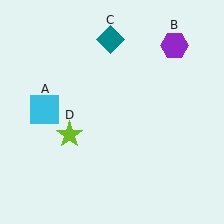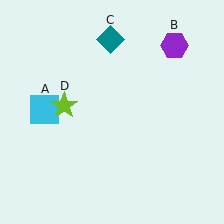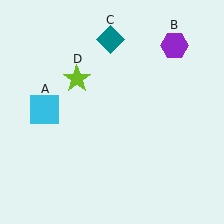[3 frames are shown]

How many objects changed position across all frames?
1 object changed position: lime star (object D).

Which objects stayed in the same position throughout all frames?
Cyan square (object A) and purple hexagon (object B) and teal diamond (object C) remained stationary.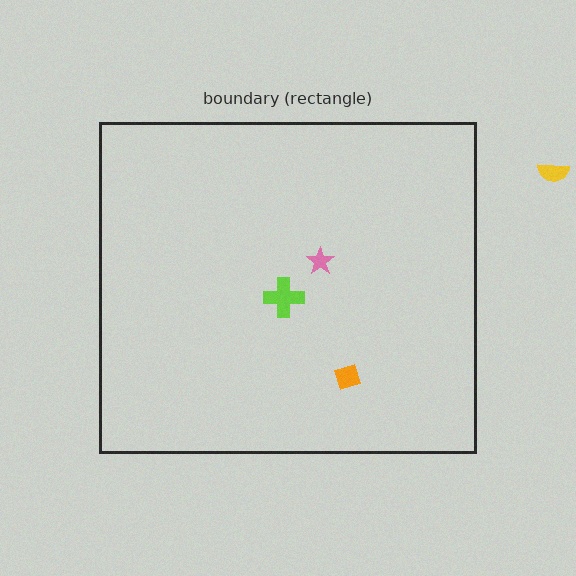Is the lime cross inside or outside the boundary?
Inside.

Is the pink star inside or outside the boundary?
Inside.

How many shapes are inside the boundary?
3 inside, 1 outside.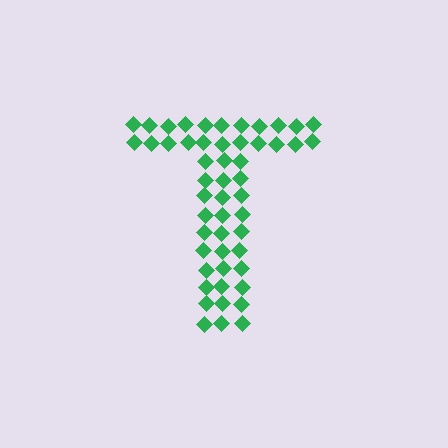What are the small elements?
The small elements are diamonds.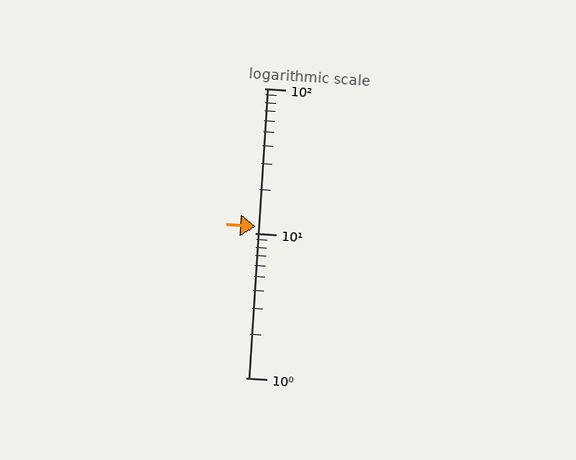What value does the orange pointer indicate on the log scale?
The pointer indicates approximately 11.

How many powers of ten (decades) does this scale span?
The scale spans 2 decades, from 1 to 100.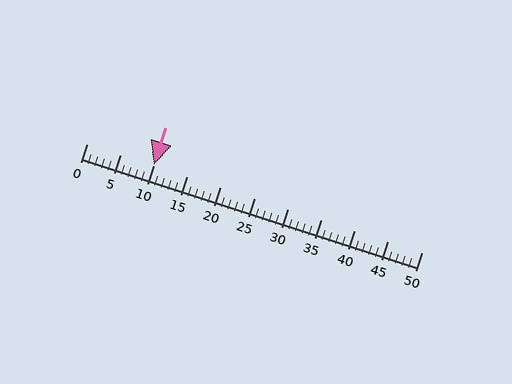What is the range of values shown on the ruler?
The ruler shows values from 0 to 50.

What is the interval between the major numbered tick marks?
The major tick marks are spaced 5 units apart.